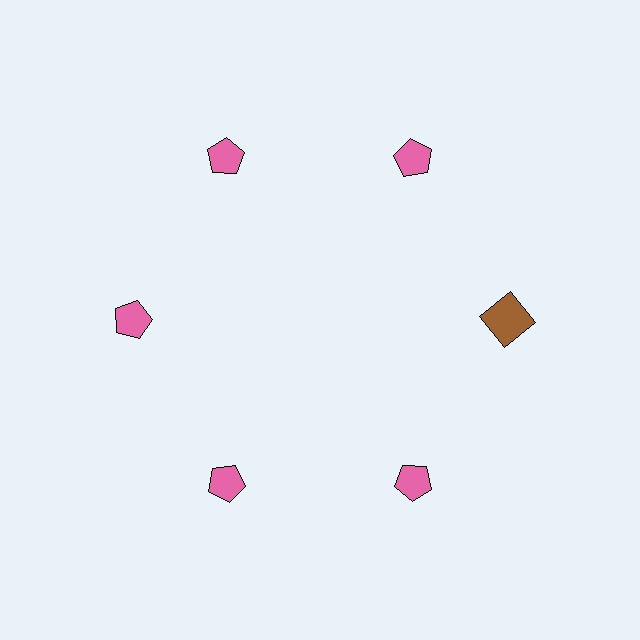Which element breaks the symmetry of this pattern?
The brown square at roughly the 3 o'clock position breaks the symmetry. All other shapes are pink pentagons.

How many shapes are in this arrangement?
There are 6 shapes arranged in a ring pattern.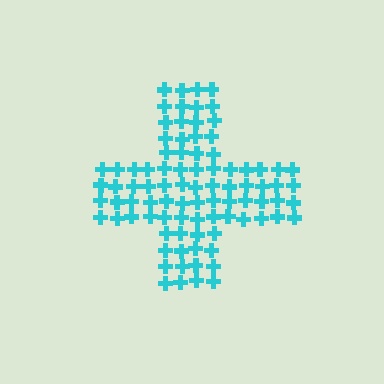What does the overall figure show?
The overall figure shows a cross.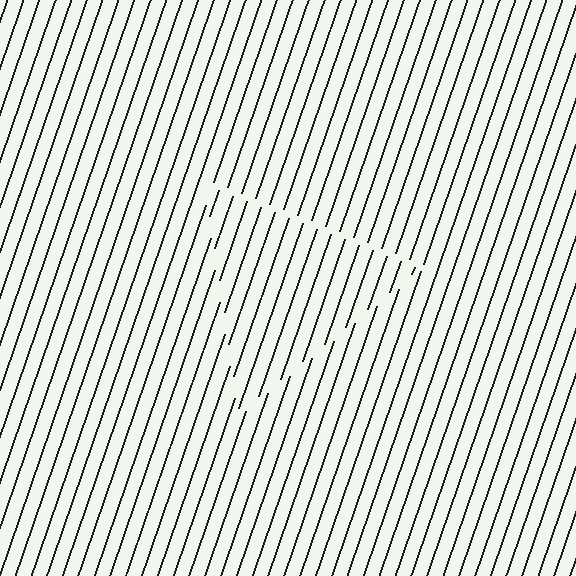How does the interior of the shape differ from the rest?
The interior of the shape contains the same grating, shifted by half a period — the contour is defined by the phase discontinuity where line-ends from the inner and outer gratings abut.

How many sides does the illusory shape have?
3 sides — the line-ends trace a triangle.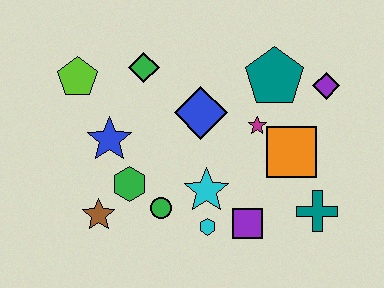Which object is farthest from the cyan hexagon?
The lime pentagon is farthest from the cyan hexagon.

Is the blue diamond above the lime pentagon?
No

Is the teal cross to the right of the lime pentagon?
Yes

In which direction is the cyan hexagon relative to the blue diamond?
The cyan hexagon is below the blue diamond.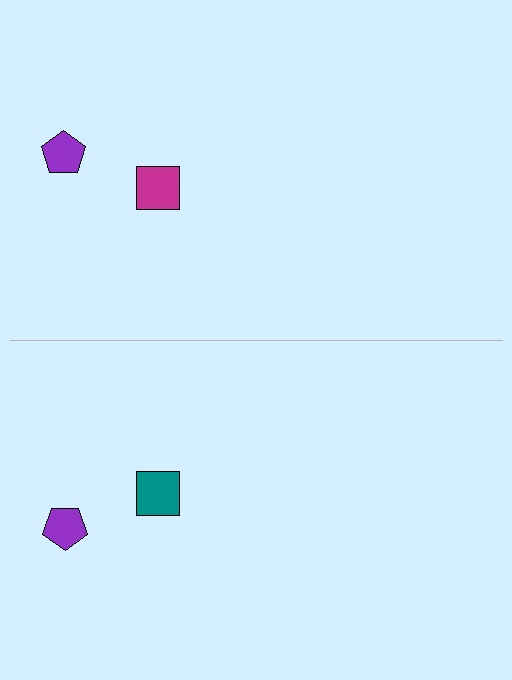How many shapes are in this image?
There are 4 shapes in this image.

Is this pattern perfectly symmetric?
No, the pattern is not perfectly symmetric. The teal square on the bottom side breaks the symmetry — its mirror counterpart is magenta.